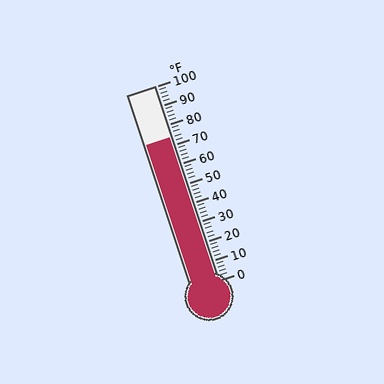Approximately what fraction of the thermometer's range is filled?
The thermometer is filled to approximately 75% of its range.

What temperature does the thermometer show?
The thermometer shows approximately 74°F.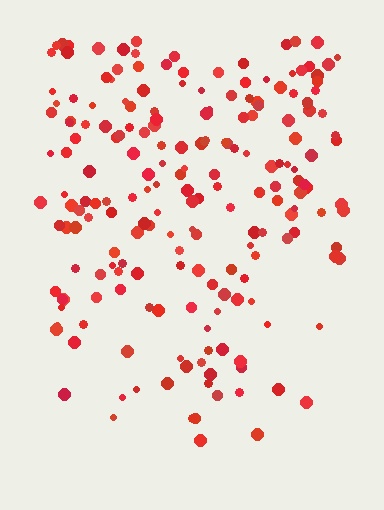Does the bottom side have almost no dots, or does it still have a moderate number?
Still a moderate number, just noticeably fewer than the top.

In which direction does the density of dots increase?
From bottom to top, with the top side densest.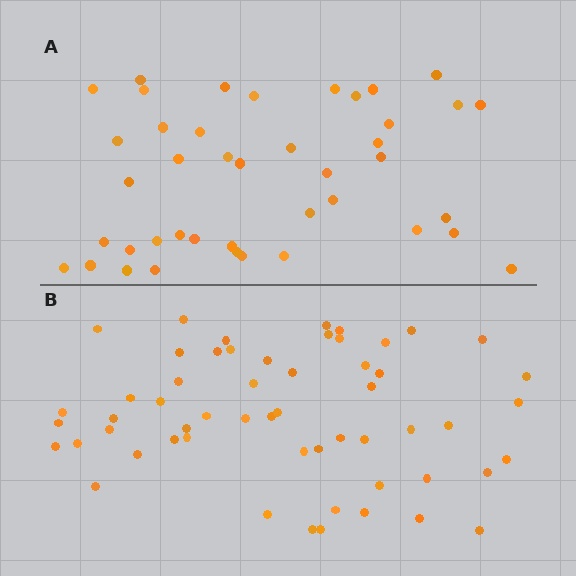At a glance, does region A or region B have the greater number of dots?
Region B (the bottom region) has more dots.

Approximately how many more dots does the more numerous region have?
Region B has approximately 15 more dots than region A.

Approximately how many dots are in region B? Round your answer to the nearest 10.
About 60 dots. (The exact count is 56, which rounds to 60.)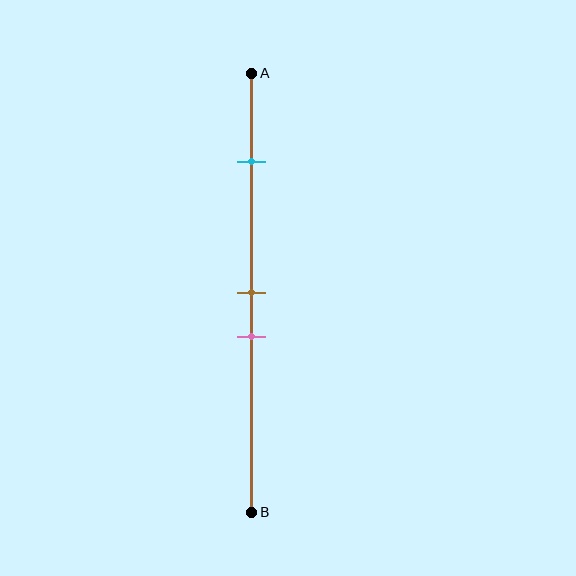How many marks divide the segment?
There are 3 marks dividing the segment.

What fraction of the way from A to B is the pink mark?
The pink mark is approximately 60% (0.6) of the way from A to B.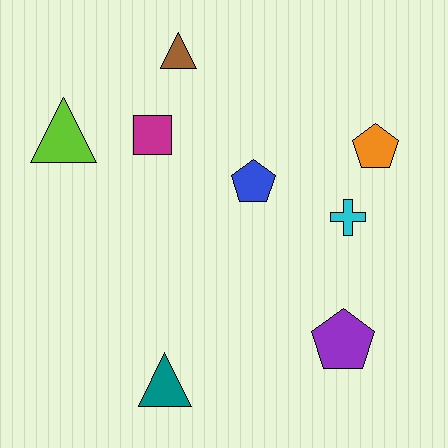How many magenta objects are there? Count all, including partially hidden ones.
There is 1 magenta object.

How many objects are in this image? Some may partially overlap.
There are 8 objects.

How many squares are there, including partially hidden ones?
There is 1 square.